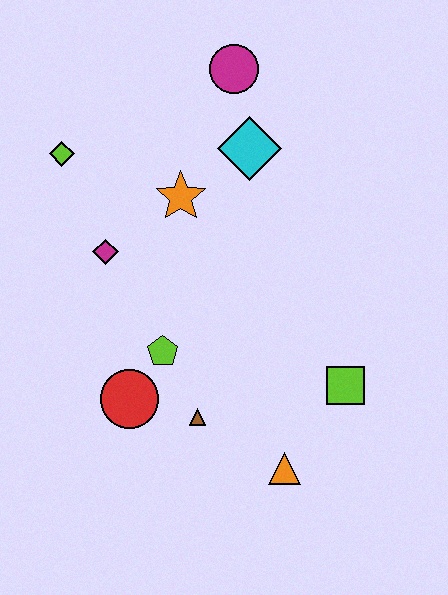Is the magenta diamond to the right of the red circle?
No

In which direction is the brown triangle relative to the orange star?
The brown triangle is below the orange star.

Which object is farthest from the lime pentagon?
The magenta circle is farthest from the lime pentagon.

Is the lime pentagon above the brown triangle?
Yes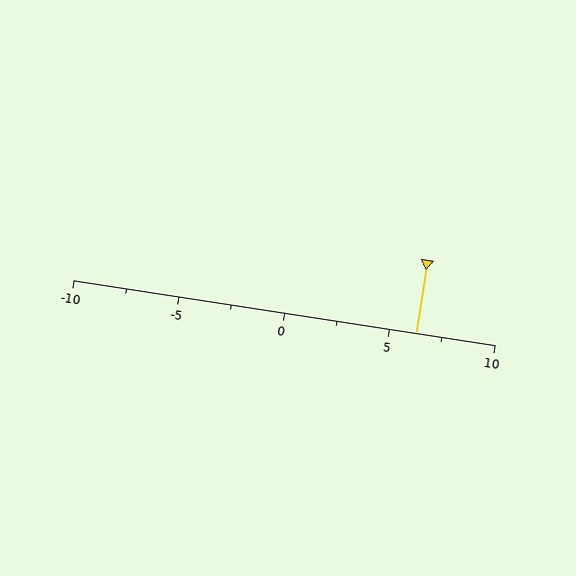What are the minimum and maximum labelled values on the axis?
The axis runs from -10 to 10.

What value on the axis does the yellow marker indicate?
The marker indicates approximately 6.2.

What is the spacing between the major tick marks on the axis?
The major ticks are spaced 5 apart.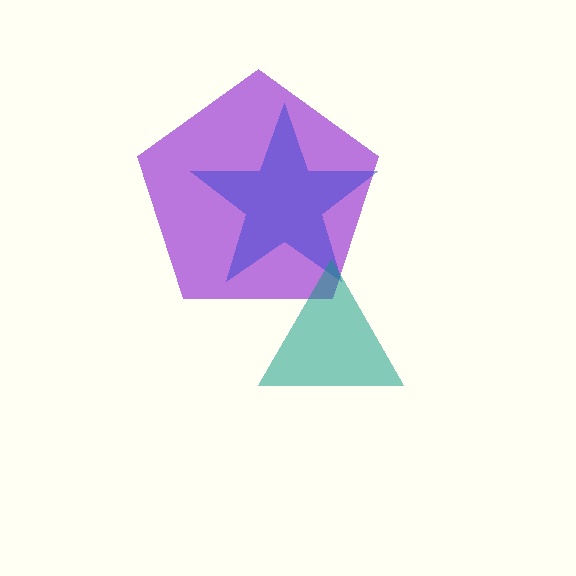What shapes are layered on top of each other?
The layered shapes are: a purple pentagon, a blue star, a teal triangle.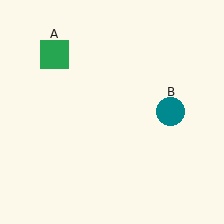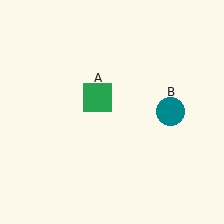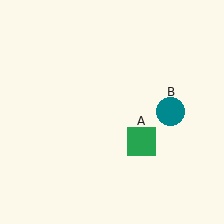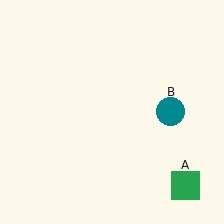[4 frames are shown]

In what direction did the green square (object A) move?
The green square (object A) moved down and to the right.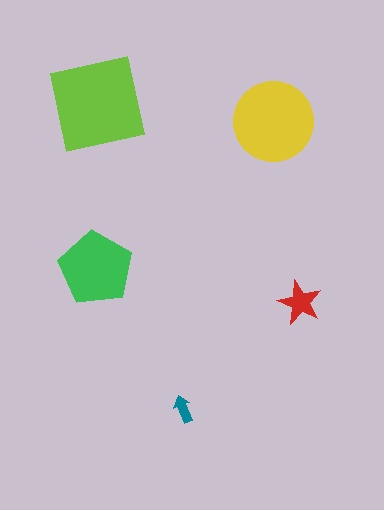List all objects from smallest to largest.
The teal arrow, the red star, the green pentagon, the yellow circle, the lime square.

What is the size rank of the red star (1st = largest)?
4th.